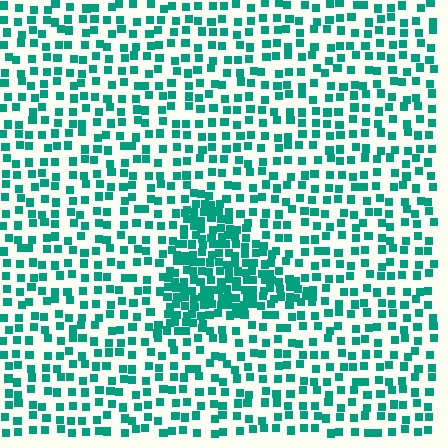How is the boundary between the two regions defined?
The boundary is defined by a change in element density (approximately 2.2x ratio). All elements are the same color, size, and shape.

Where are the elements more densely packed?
The elements are more densely packed inside the triangle boundary.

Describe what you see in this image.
The image contains small teal elements arranged at two different densities. A triangle-shaped region is visible where the elements are more densely packed than the surrounding area.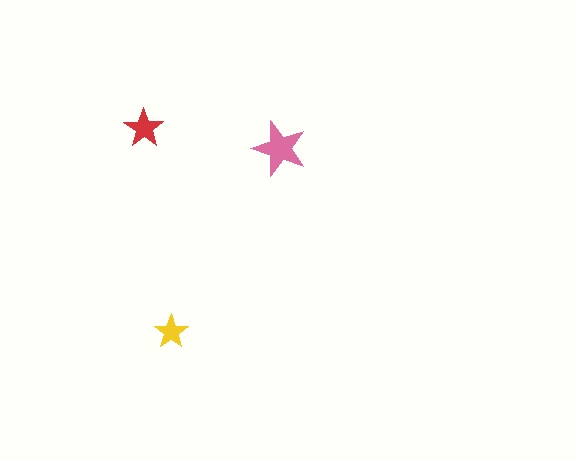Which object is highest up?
The red star is topmost.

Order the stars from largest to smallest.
the pink one, the red one, the yellow one.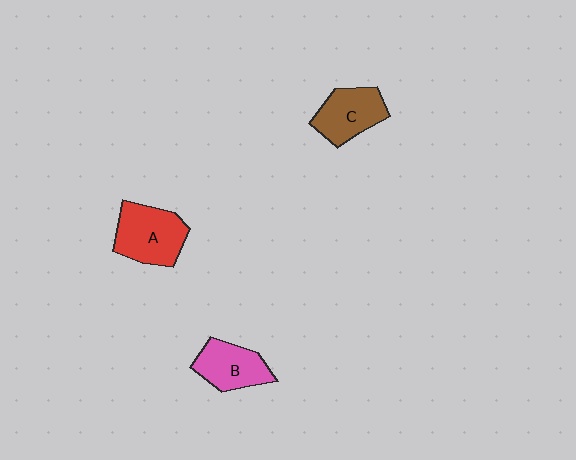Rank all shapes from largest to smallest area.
From largest to smallest: A (red), C (brown), B (pink).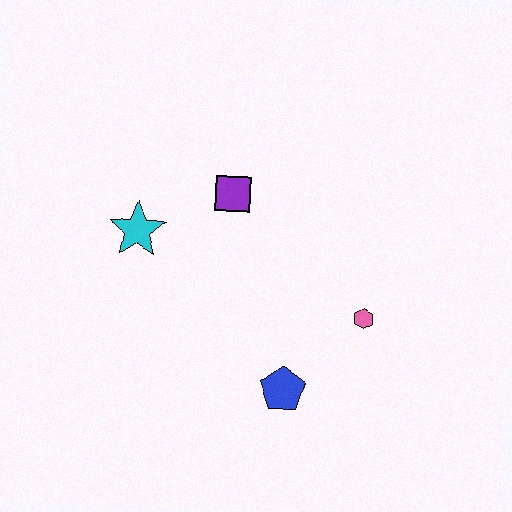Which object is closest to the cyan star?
The purple square is closest to the cyan star.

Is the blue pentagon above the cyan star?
No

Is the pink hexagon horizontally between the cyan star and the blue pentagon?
No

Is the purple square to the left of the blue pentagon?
Yes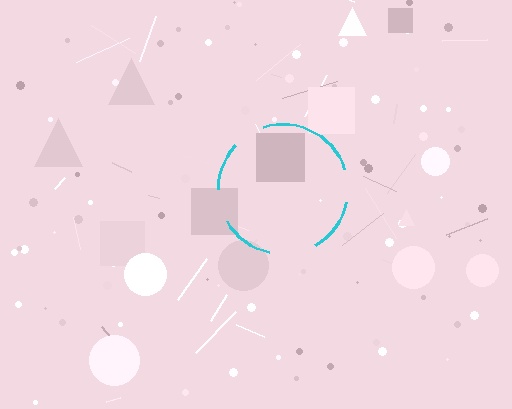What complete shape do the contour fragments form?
The contour fragments form a circle.